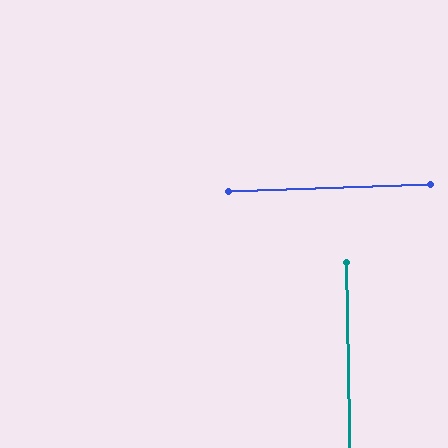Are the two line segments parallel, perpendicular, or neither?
Perpendicular — they meet at approximately 89°.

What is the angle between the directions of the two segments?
Approximately 89 degrees.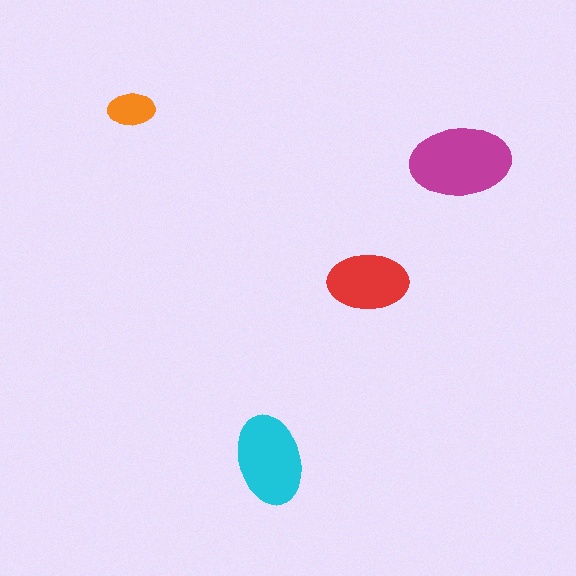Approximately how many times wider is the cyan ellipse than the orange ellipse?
About 2 times wider.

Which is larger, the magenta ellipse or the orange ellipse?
The magenta one.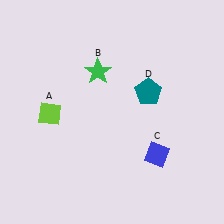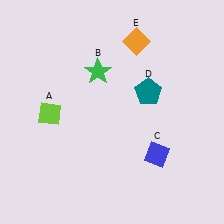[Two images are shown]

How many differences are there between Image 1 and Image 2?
There is 1 difference between the two images.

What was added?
An orange diamond (E) was added in Image 2.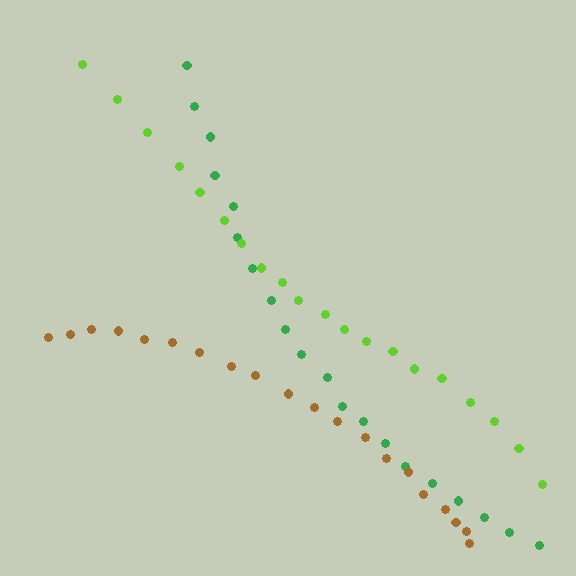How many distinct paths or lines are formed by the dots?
There are 3 distinct paths.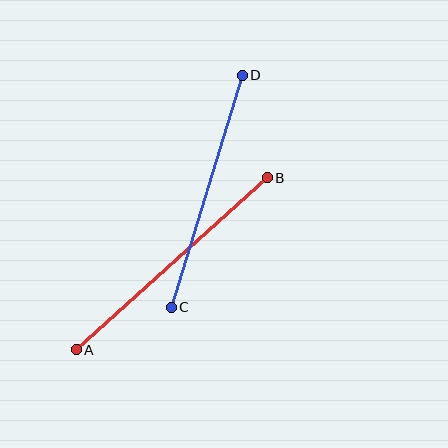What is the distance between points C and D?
The distance is approximately 243 pixels.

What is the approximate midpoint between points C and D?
The midpoint is at approximately (207, 191) pixels.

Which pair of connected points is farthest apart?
Points A and B are farthest apart.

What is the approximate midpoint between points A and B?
The midpoint is at approximately (172, 264) pixels.